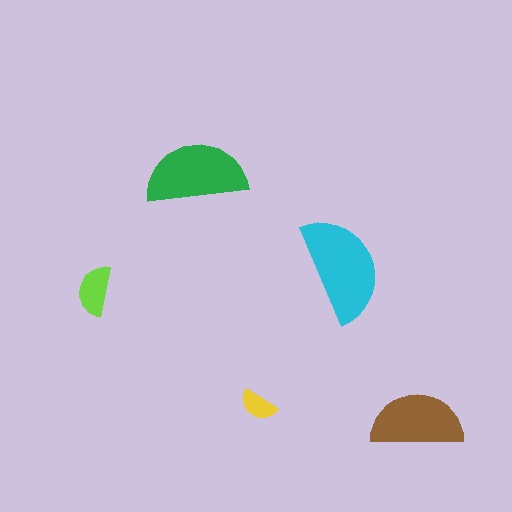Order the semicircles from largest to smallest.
the cyan one, the green one, the brown one, the lime one, the yellow one.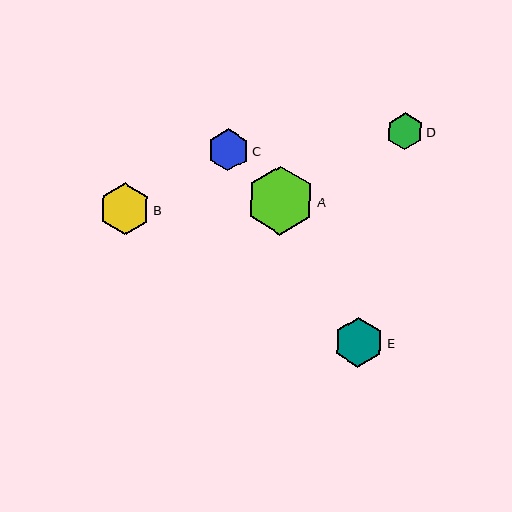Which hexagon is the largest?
Hexagon A is the largest with a size of approximately 68 pixels.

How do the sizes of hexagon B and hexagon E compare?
Hexagon B and hexagon E are approximately the same size.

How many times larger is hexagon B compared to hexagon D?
Hexagon B is approximately 1.4 times the size of hexagon D.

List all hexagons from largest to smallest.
From largest to smallest: A, B, E, C, D.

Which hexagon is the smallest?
Hexagon D is the smallest with a size of approximately 37 pixels.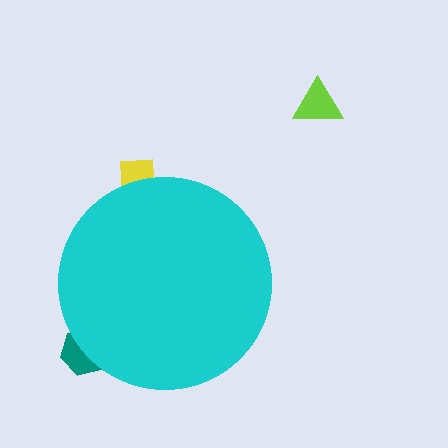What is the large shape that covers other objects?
A cyan circle.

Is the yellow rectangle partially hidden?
Yes, the yellow rectangle is partially hidden behind the cyan circle.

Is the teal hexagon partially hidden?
Yes, the teal hexagon is partially hidden behind the cyan circle.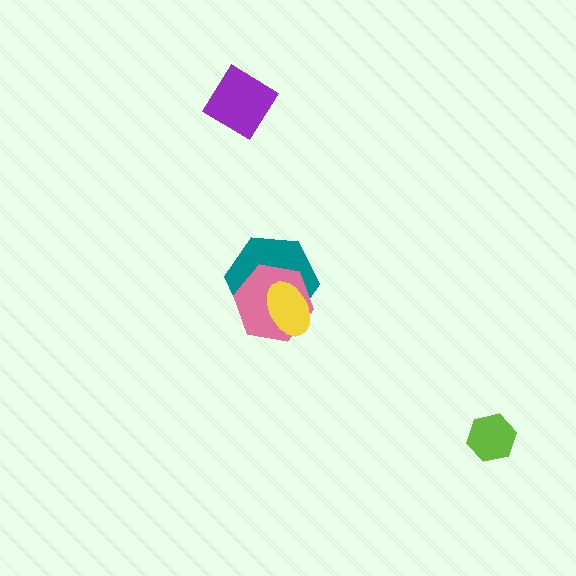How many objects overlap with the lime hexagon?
0 objects overlap with the lime hexagon.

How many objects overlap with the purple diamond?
0 objects overlap with the purple diamond.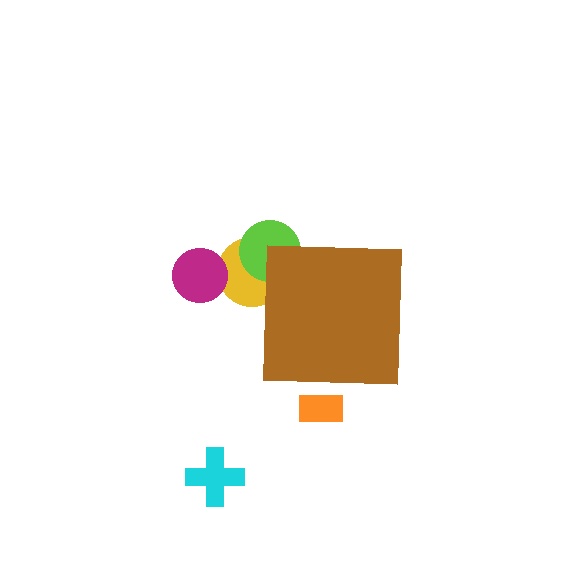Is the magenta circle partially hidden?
No, the magenta circle is fully visible.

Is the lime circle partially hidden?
Yes, the lime circle is partially hidden behind the brown square.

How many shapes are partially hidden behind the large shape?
3 shapes are partially hidden.